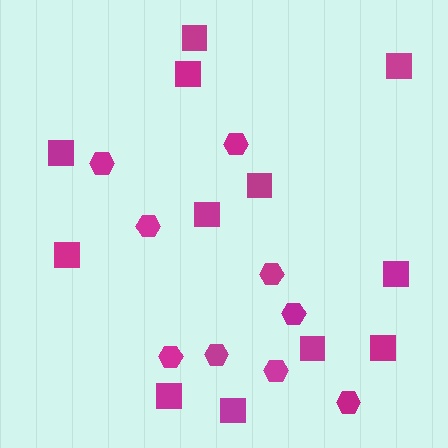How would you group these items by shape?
There are 2 groups: one group of hexagons (9) and one group of squares (12).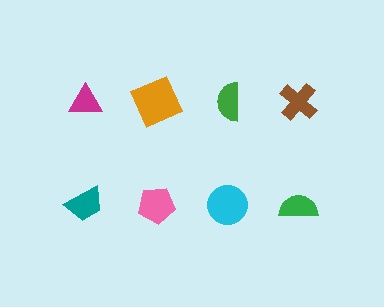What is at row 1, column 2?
An orange square.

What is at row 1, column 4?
A brown cross.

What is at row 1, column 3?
A green semicircle.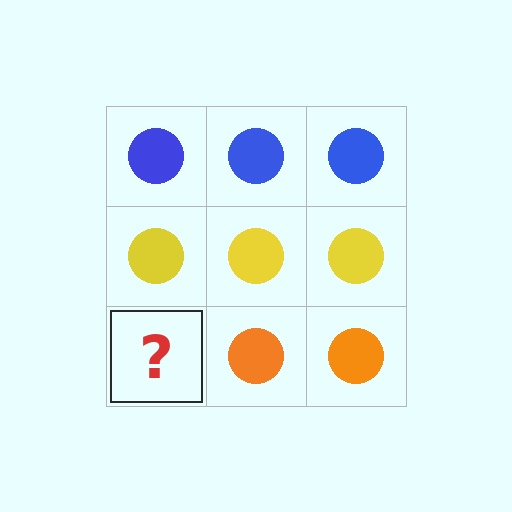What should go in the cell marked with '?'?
The missing cell should contain an orange circle.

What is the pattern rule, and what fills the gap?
The rule is that each row has a consistent color. The gap should be filled with an orange circle.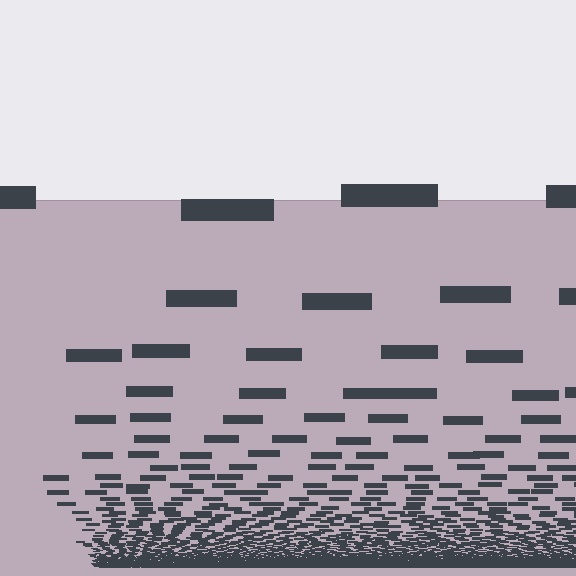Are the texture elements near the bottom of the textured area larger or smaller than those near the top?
Smaller. The gradient is inverted — elements near the bottom are smaller and denser.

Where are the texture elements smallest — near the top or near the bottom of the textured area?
Near the bottom.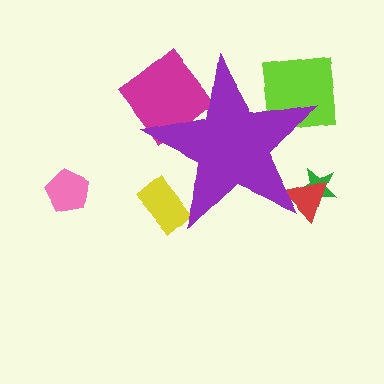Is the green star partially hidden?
Yes, the green star is partially hidden behind the purple star.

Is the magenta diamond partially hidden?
Yes, the magenta diamond is partially hidden behind the purple star.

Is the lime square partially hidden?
Yes, the lime square is partially hidden behind the purple star.